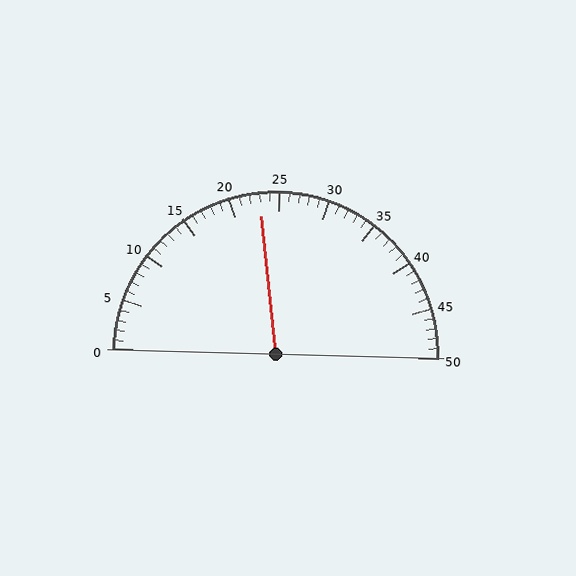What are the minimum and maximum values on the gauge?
The gauge ranges from 0 to 50.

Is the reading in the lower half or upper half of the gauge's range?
The reading is in the lower half of the range (0 to 50).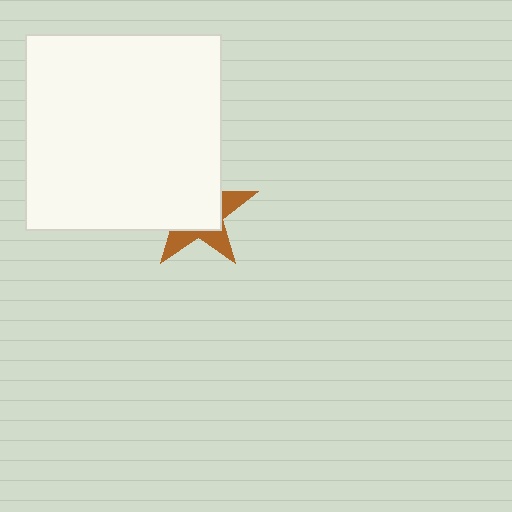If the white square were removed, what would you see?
You would see the complete brown star.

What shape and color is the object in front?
The object in front is a white square.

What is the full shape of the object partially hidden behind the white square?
The partially hidden object is a brown star.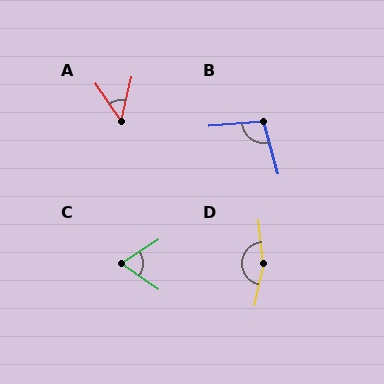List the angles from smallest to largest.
A (48°), C (68°), B (101°), D (162°).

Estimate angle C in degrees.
Approximately 68 degrees.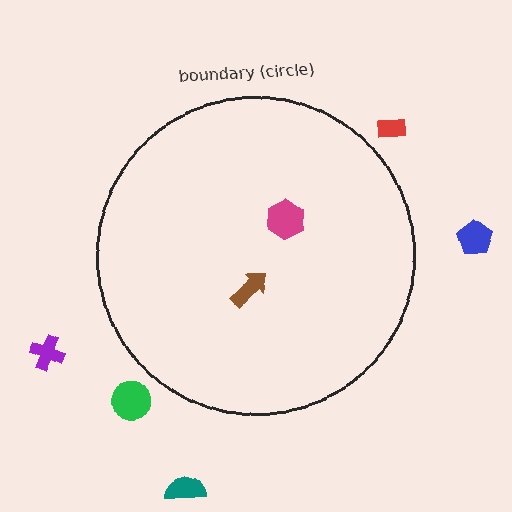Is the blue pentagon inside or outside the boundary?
Outside.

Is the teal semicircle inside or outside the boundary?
Outside.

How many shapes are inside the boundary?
2 inside, 5 outside.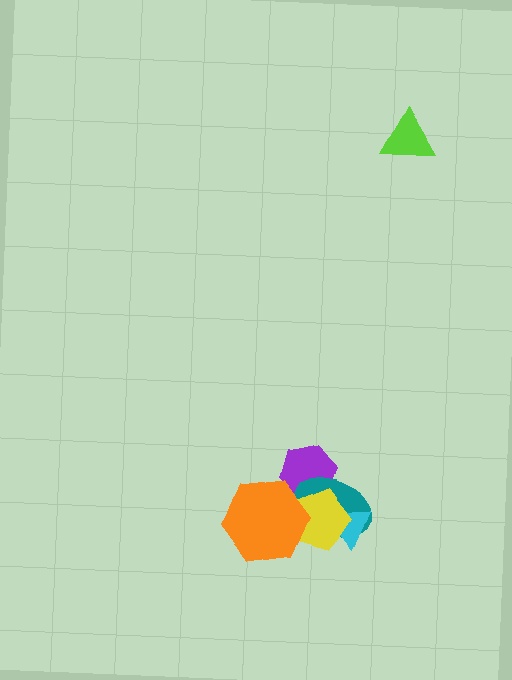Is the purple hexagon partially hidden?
Yes, it is partially covered by another shape.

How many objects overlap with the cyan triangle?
2 objects overlap with the cyan triangle.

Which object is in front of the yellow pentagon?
The orange hexagon is in front of the yellow pentagon.